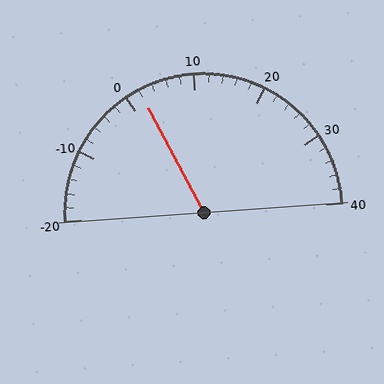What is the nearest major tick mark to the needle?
The nearest major tick mark is 0.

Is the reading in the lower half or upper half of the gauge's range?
The reading is in the lower half of the range (-20 to 40).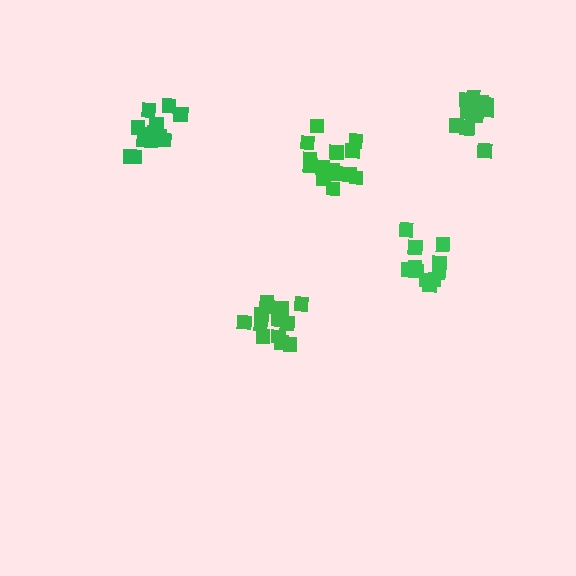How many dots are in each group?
Group 1: 14 dots, Group 2: 15 dots, Group 3: 14 dots, Group 4: 13 dots, Group 5: 11 dots (67 total).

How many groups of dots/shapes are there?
There are 5 groups.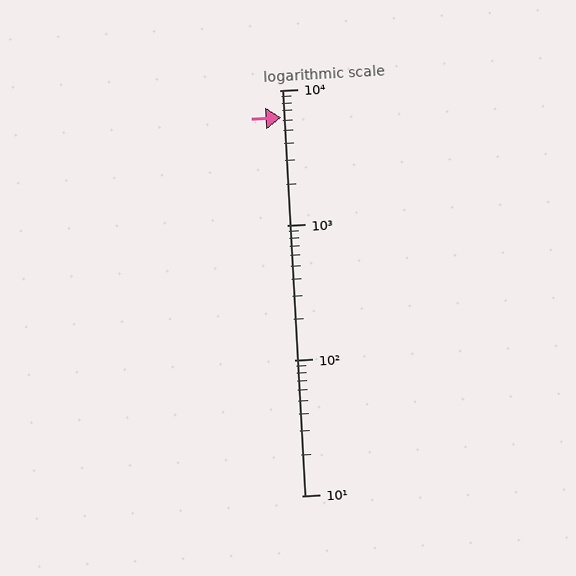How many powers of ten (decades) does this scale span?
The scale spans 3 decades, from 10 to 10000.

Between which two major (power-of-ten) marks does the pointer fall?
The pointer is between 1000 and 10000.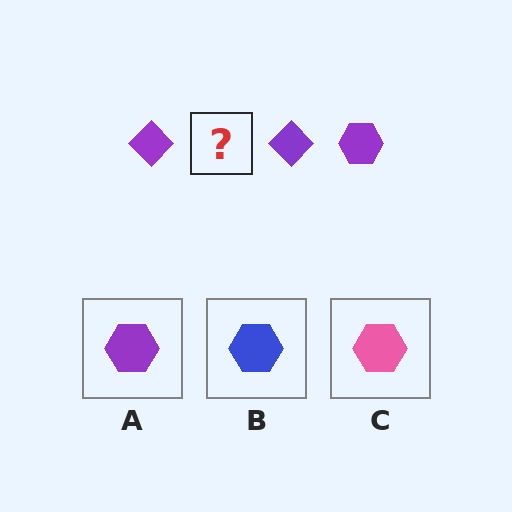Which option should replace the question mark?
Option A.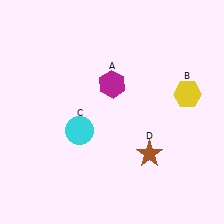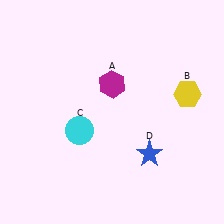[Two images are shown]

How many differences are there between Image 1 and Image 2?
There is 1 difference between the two images.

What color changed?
The star (D) changed from brown in Image 1 to blue in Image 2.